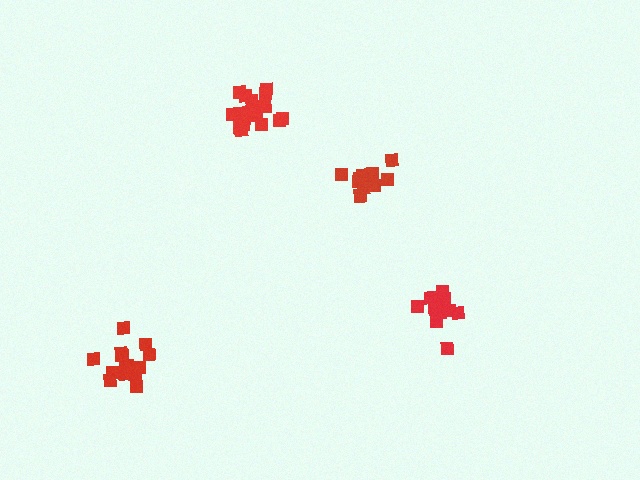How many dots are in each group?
Group 1: 14 dots, Group 2: 16 dots, Group 3: 18 dots, Group 4: 14 dots (62 total).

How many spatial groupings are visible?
There are 4 spatial groupings.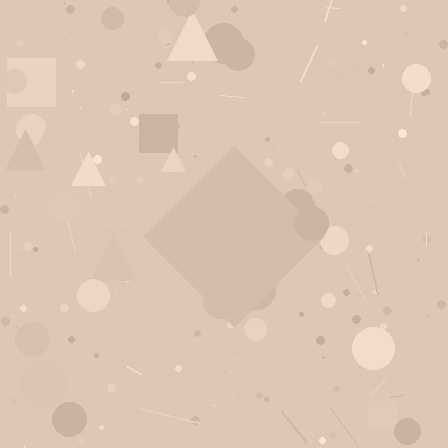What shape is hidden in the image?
A diamond is hidden in the image.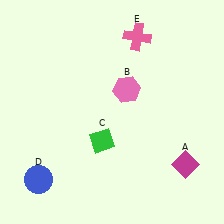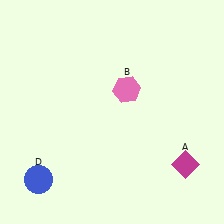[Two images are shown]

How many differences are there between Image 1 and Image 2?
There are 2 differences between the two images.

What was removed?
The pink cross (E), the green diamond (C) were removed in Image 2.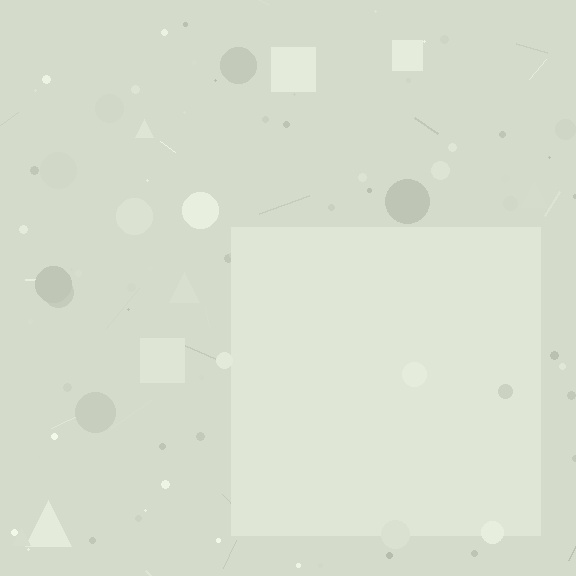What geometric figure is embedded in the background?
A square is embedded in the background.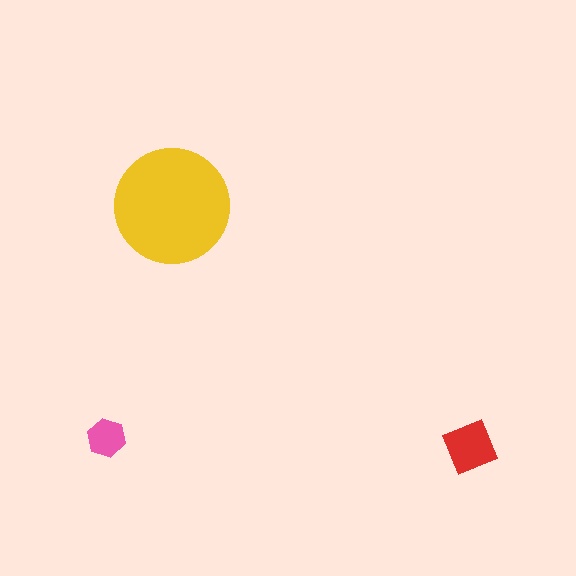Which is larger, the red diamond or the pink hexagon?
The red diamond.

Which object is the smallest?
The pink hexagon.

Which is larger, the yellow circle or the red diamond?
The yellow circle.